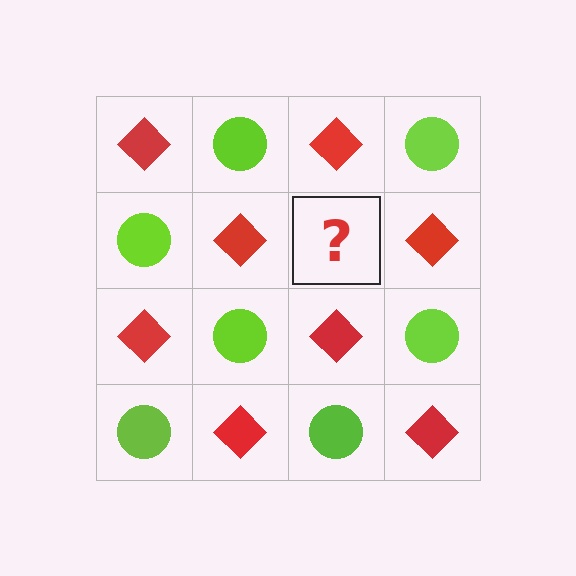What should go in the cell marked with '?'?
The missing cell should contain a lime circle.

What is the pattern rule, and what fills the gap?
The rule is that it alternates red diamond and lime circle in a checkerboard pattern. The gap should be filled with a lime circle.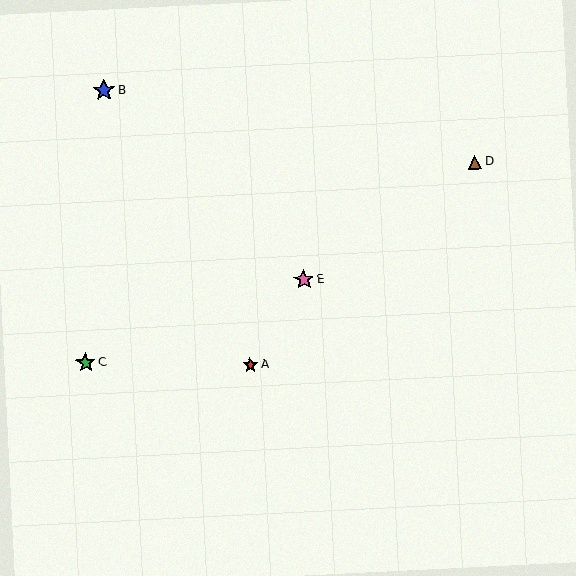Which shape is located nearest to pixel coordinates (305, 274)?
The pink star (labeled E) at (304, 280) is nearest to that location.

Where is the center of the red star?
The center of the red star is at (250, 365).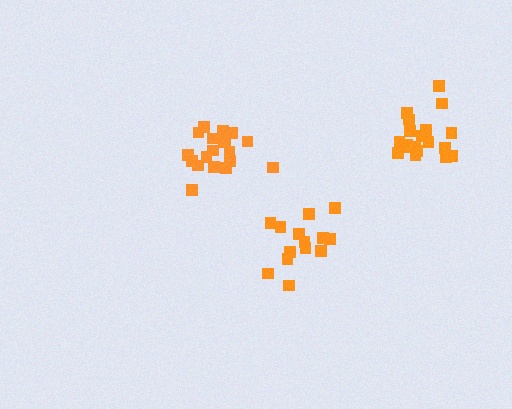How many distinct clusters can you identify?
There are 3 distinct clusters.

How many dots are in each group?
Group 1: 14 dots, Group 2: 20 dots, Group 3: 20 dots (54 total).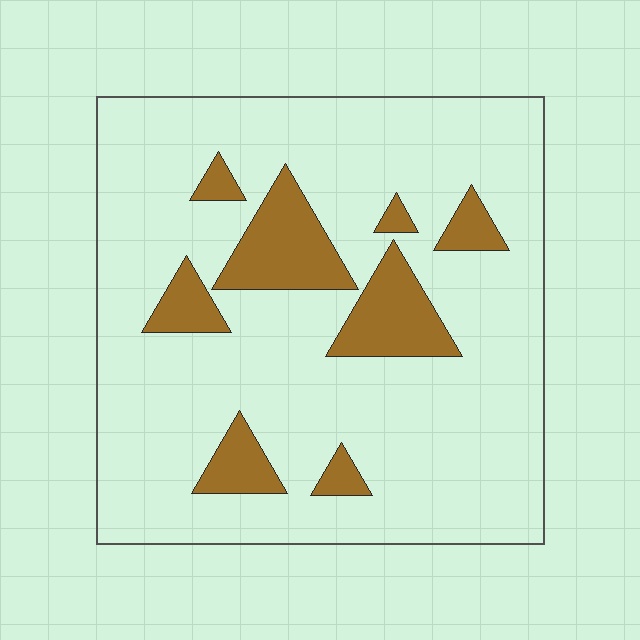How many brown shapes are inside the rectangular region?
8.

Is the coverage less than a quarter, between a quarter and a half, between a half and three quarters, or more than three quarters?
Less than a quarter.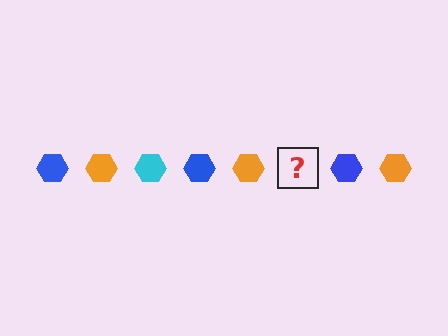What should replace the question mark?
The question mark should be replaced with a cyan hexagon.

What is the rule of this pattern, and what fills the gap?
The rule is that the pattern cycles through blue, orange, cyan hexagons. The gap should be filled with a cyan hexagon.